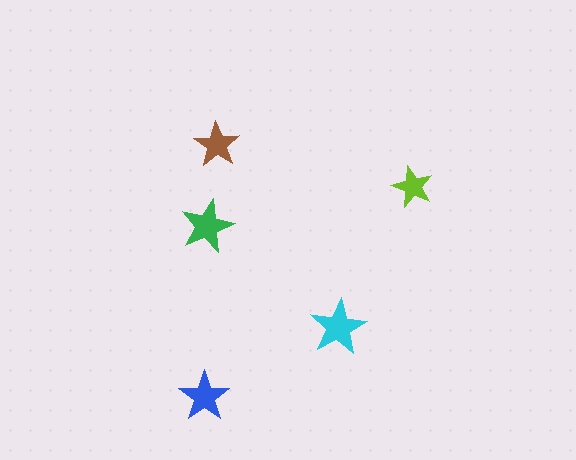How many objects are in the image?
There are 5 objects in the image.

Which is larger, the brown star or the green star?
The green one.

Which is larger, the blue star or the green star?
The green one.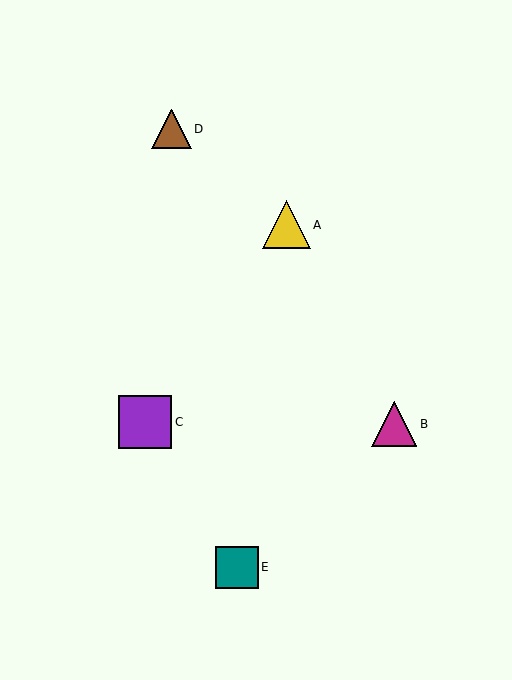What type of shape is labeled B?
Shape B is a magenta triangle.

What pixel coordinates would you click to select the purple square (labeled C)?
Click at (145, 422) to select the purple square C.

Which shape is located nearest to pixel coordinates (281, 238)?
The yellow triangle (labeled A) at (286, 225) is nearest to that location.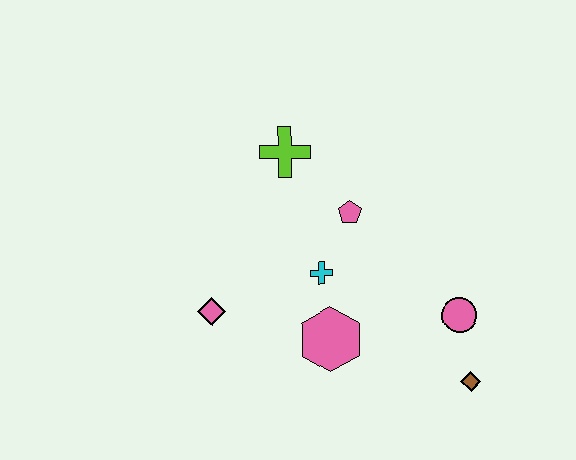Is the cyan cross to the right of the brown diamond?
No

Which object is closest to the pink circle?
The brown diamond is closest to the pink circle.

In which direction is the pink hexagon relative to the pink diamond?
The pink hexagon is to the right of the pink diamond.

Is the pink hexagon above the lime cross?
No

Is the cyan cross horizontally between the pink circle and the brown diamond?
No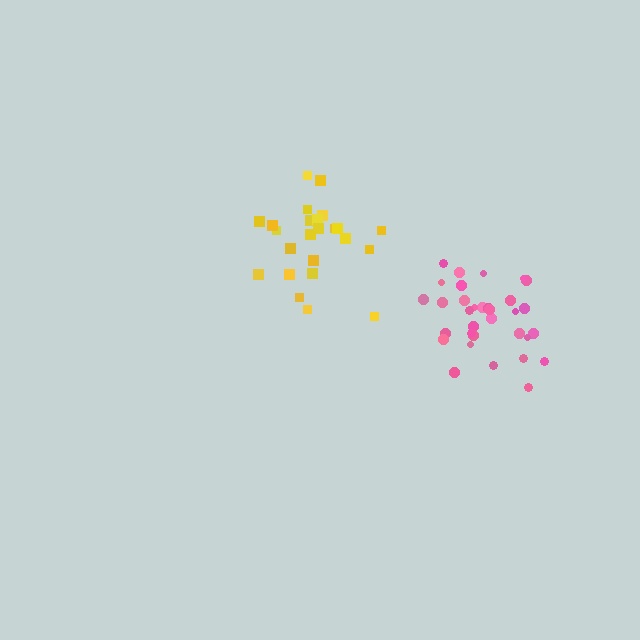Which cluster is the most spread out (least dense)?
Yellow.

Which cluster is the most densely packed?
Pink.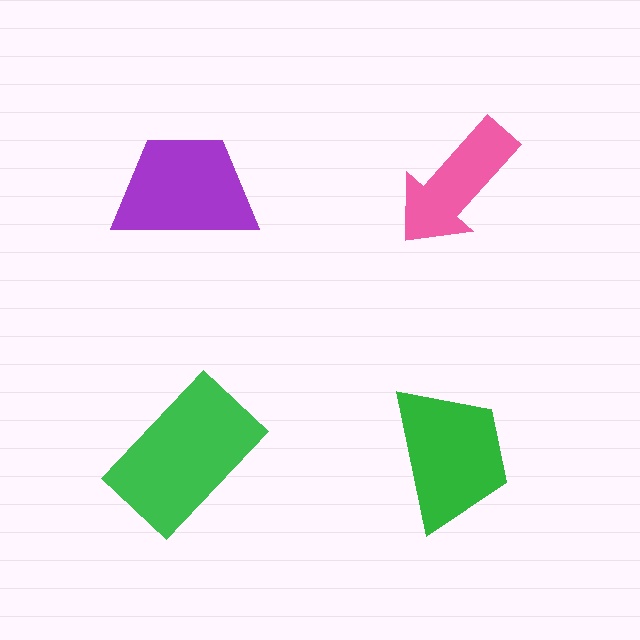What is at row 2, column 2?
A green trapezoid.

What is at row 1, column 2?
A pink arrow.